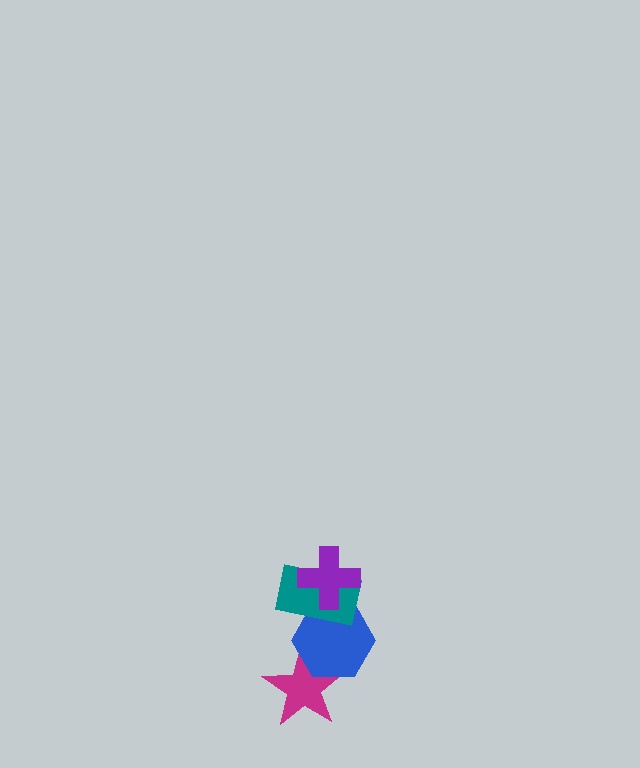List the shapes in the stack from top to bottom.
From top to bottom: the purple cross, the teal rectangle, the blue hexagon, the magenta star.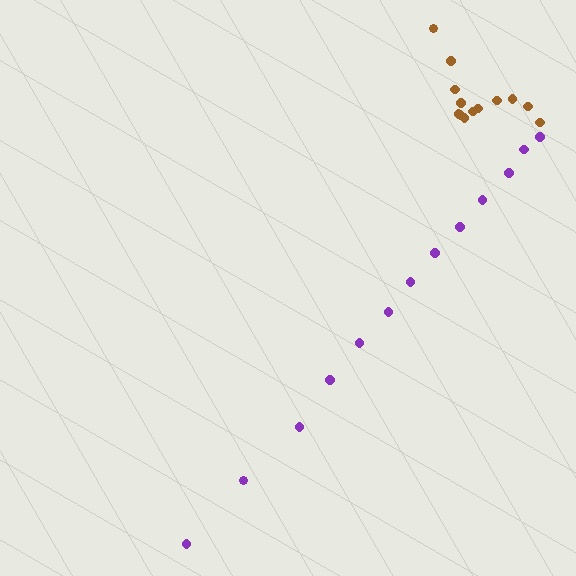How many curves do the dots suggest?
There are 2 distinct paths.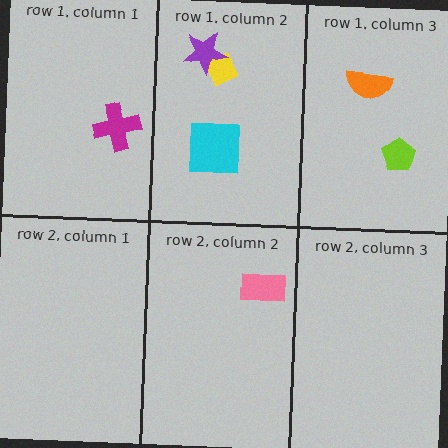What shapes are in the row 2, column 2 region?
The pink rectangle.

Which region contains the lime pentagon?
The row 1, column 3 region.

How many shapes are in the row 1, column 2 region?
3.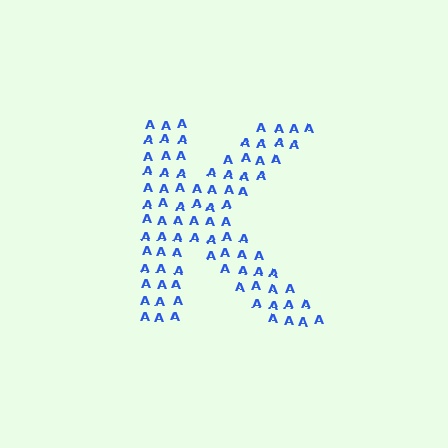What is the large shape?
The large shape is the letter K.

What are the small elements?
The small elements are letter A's.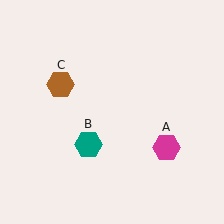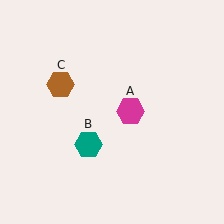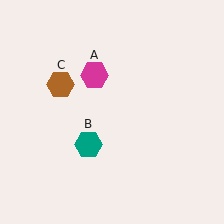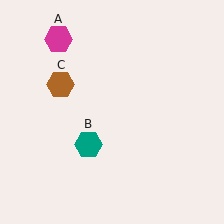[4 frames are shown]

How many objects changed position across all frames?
1 object changed position: magenta hexagon (object A).